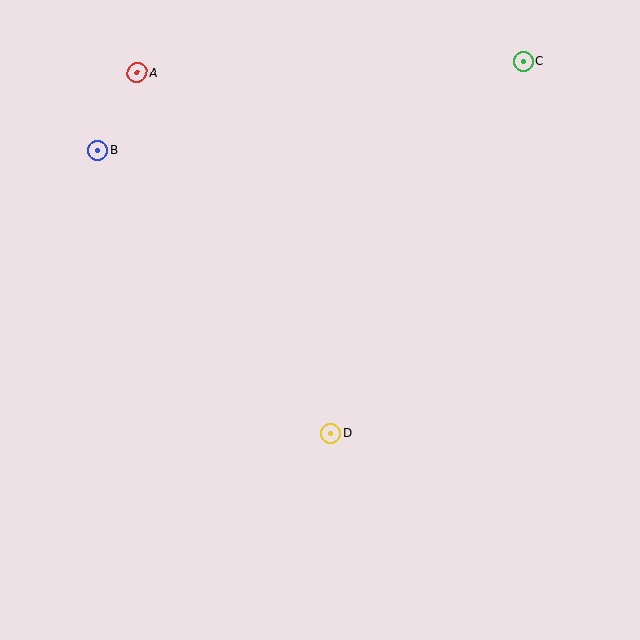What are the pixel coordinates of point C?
Point C is at (523, 62).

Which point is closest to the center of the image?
Point D at (331, 433) is closest to the center.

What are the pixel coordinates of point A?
Point A is at (137, 72).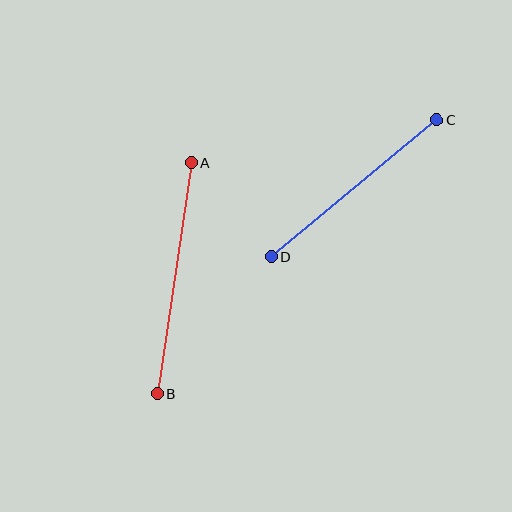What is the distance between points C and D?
The distance is approximately 215 pixels.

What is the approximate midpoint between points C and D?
The midpoint is at approximately (354, 188) pixels.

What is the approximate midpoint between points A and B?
The midpoint is at approximately (174, 278) pixels.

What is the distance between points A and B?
The distance is approximately 234 pixels.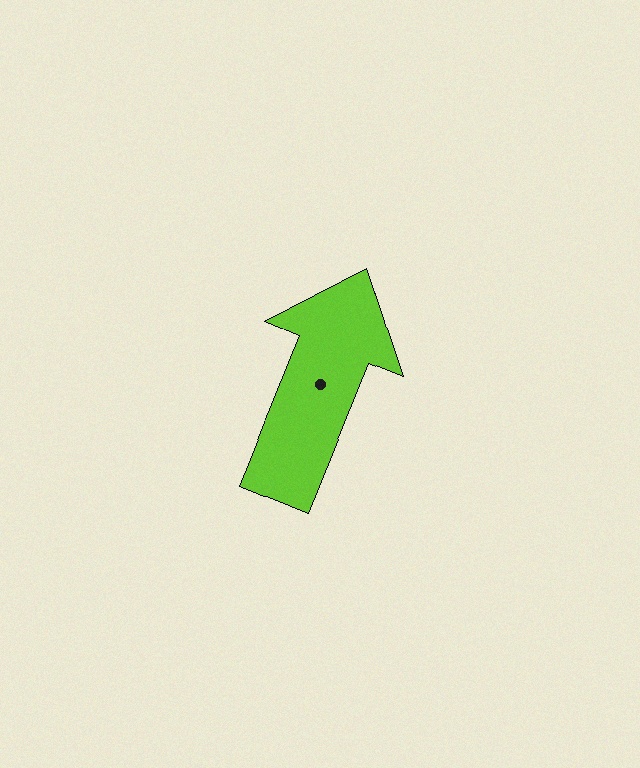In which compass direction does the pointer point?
North.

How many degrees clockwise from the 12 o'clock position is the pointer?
Approximately 22 degrees.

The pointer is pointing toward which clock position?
Roughly 1 o'clock.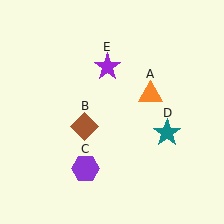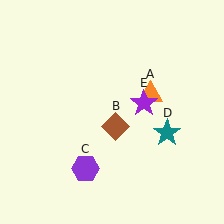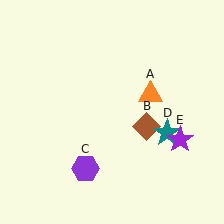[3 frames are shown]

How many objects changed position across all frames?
2 objects changed position: brown diamond (object B), purple star (object E).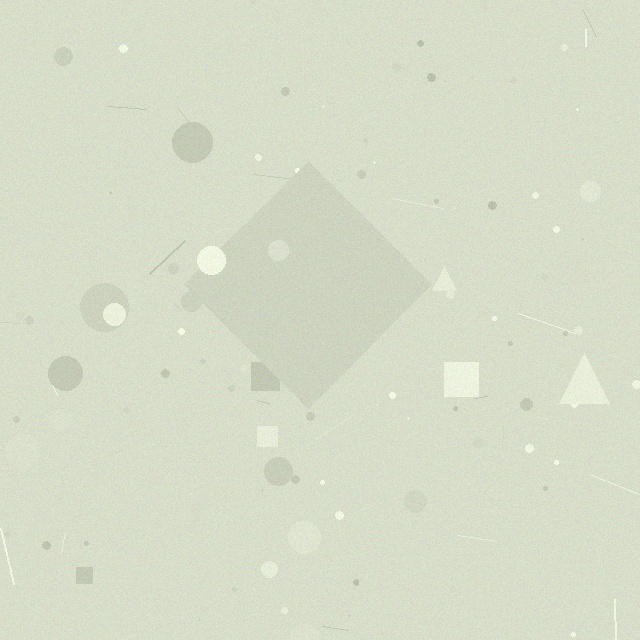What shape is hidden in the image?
A diamond is hidden in the image.